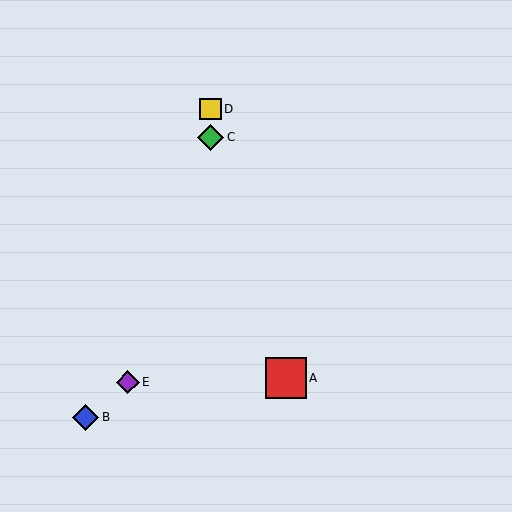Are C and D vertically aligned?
Yes, both are at x≈211.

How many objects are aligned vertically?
2 objects (C, D) are aligned vertically.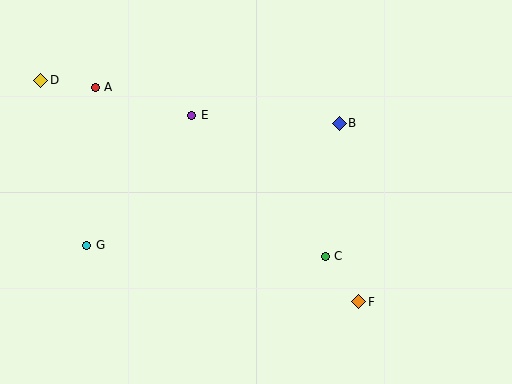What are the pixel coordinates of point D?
Point D is at (41, 80).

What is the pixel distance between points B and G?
The distance between B and G is 280 pixels.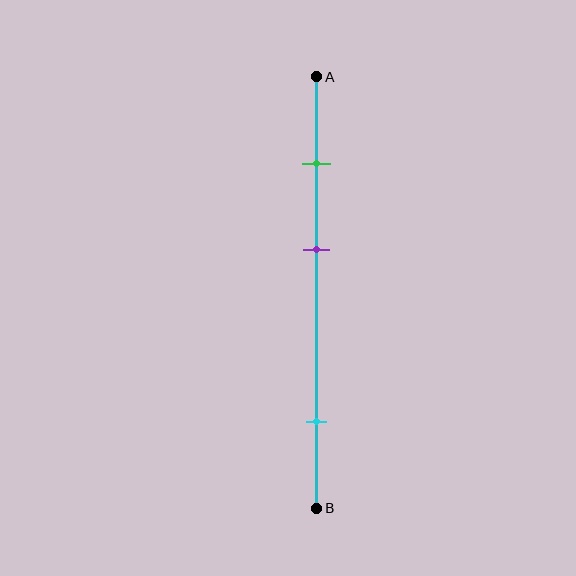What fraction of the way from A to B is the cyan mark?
The cyan mark is approximately 80% (0.8) of the way from A to B.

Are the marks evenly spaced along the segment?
No, the marks are not evenly spaced.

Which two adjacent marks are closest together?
The green and purple marks are the closest adjacent pair.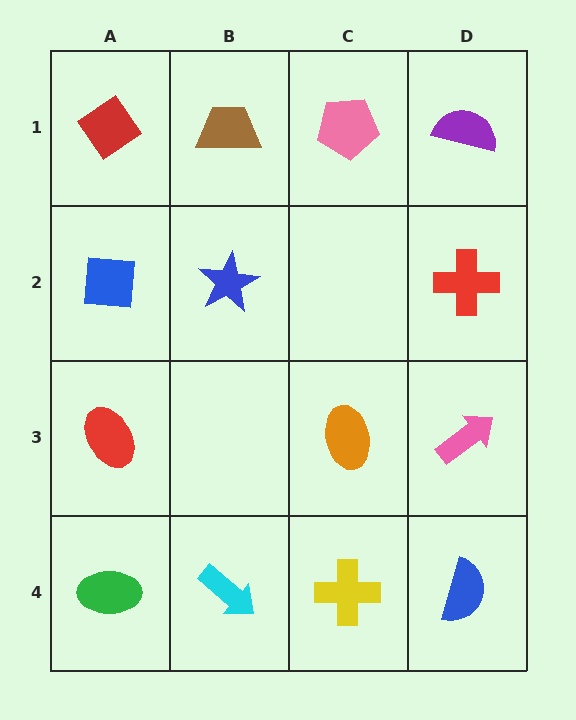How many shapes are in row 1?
4 shapes.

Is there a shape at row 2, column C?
No, that cell is empty.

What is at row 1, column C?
A pink pentagon.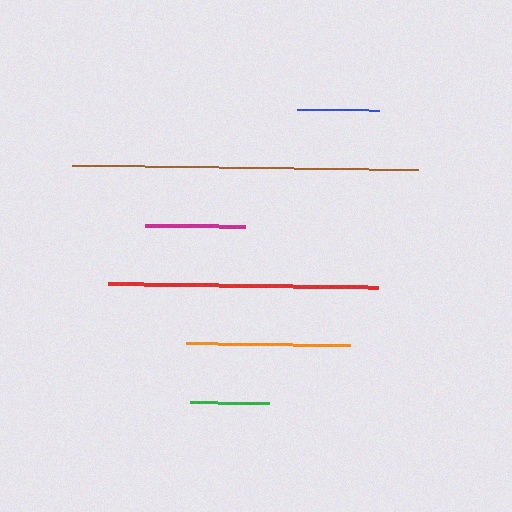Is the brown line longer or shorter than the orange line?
The brown line is longer than the orange line.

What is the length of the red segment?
The red segment is approximately 270 pixels long.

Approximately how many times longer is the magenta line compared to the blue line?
The magenta line is approximately 1.2 times the length of the blue line.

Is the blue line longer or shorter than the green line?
The blue line is longer than the green line.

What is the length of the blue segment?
The blue segment is approximately 82 pixels long.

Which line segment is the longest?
The brown line is the longest at approximately 346 pixels.